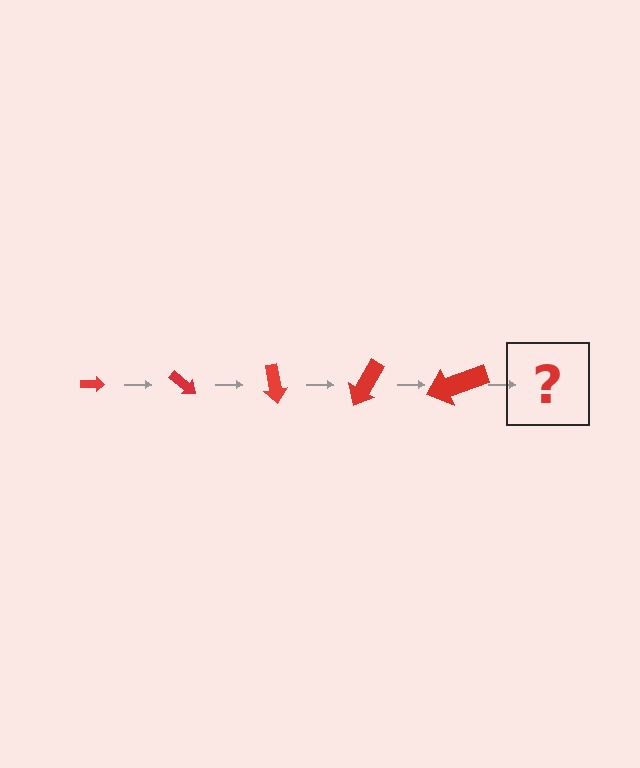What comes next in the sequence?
The next element should be an arrow, larger than the previous one and rotated 200 degrees from the start.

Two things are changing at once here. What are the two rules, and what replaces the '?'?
The two rules are that the arrow grows larger each step and it rotates 40 degrees each step. The '?' should be an arrow, larger than the previous one and rotated 200 degrees from the start.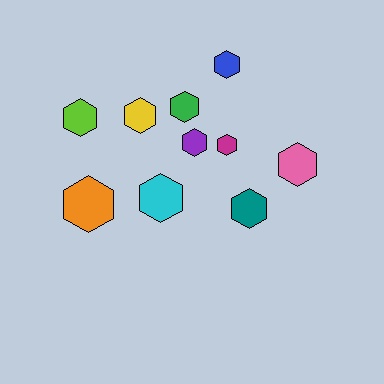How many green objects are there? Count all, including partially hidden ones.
There is 1 green object.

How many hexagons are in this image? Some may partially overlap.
There are 10 hexagons.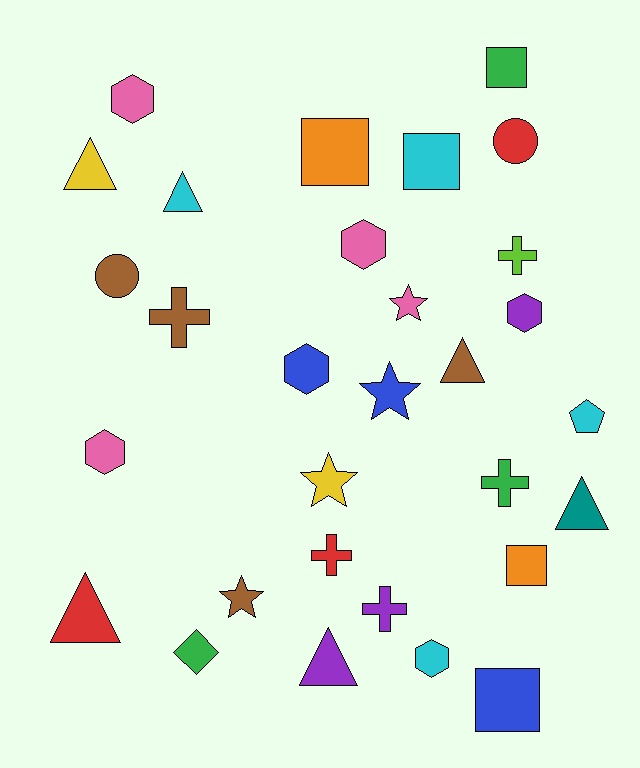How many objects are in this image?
There are 30 objects.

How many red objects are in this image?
There are 3 red objects.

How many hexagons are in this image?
There are 6 hexagons.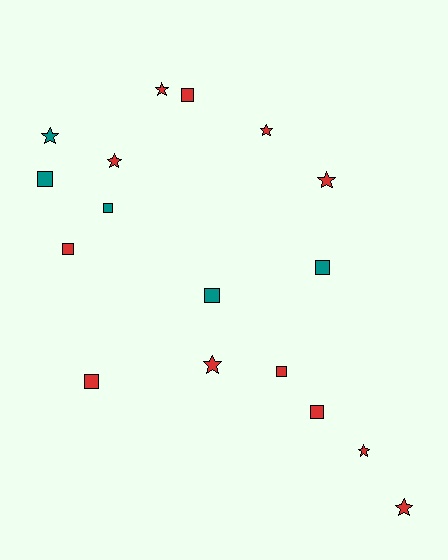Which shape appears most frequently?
Square, with 9 objects.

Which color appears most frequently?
Red, with 12 objects.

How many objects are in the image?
There are 17 objects.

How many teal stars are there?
There is 1 teal star.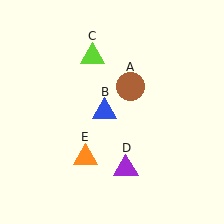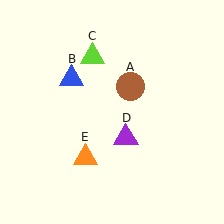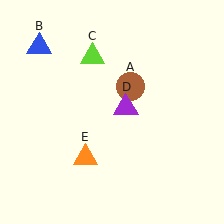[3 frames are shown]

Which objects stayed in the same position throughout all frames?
Brown circle (object A) and lime triangle (object C) and orange triangle (object E) remained stationary.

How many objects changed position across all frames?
2 objects changed position: blue triangle (object B), purple triangle (object D).